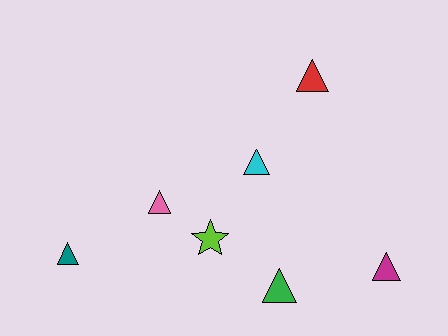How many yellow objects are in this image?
There are no yellow objects.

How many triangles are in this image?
There are 6 triangles.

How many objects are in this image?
There are 7 objects.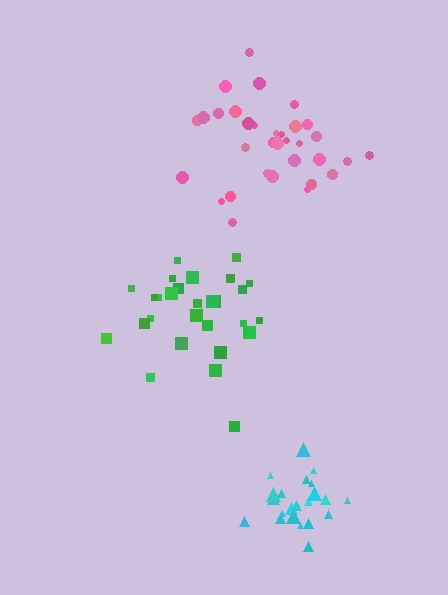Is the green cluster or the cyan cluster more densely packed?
Cyan.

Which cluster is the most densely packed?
Cyan.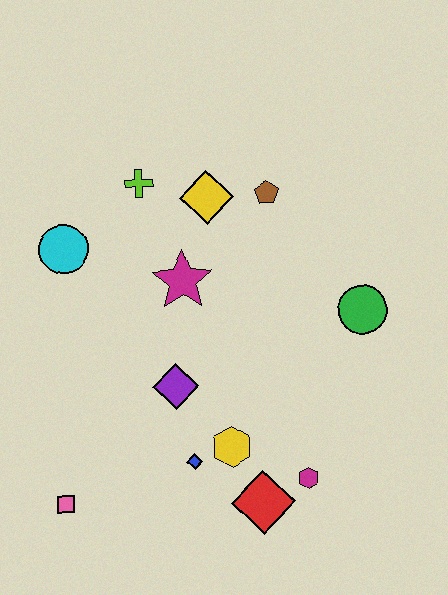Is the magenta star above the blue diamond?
Yes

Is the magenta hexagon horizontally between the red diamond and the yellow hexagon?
No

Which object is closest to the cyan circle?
The lime cross is closest to the cyan circle.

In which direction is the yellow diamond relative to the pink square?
The yellow diamond is above the pink square.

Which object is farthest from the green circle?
The pink square is farthest from the green circle.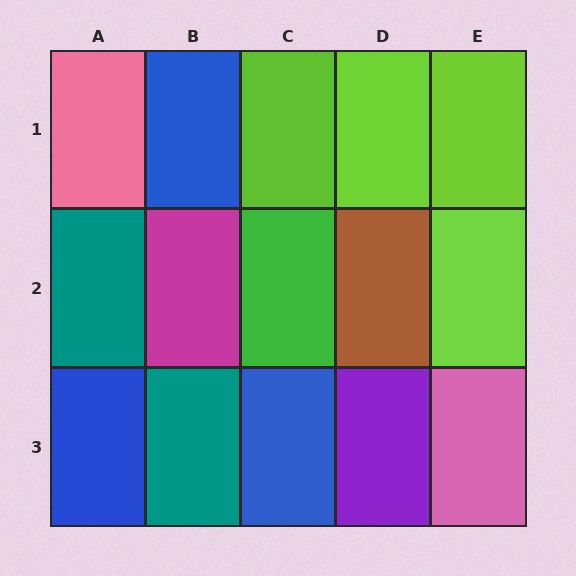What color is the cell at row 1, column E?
Lime.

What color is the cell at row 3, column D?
Purple.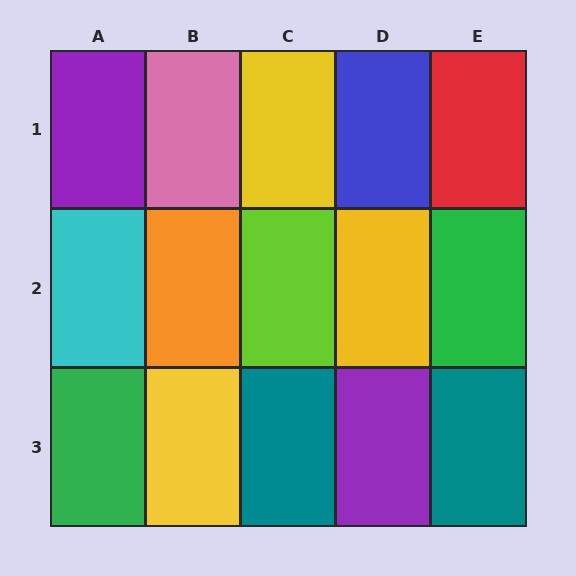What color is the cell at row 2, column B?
Orange.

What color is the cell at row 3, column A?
Green.